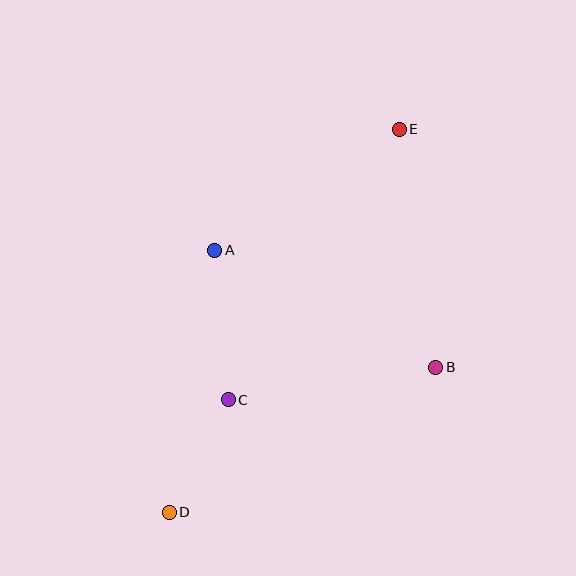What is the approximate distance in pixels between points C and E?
The distance between C and E is approximately 320 pixels.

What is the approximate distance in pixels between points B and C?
The distance between B and C is approximately 210 pixels.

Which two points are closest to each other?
Points C and D are closest to each other.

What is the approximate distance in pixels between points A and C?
The distance between A and C is approximately 150 pixels.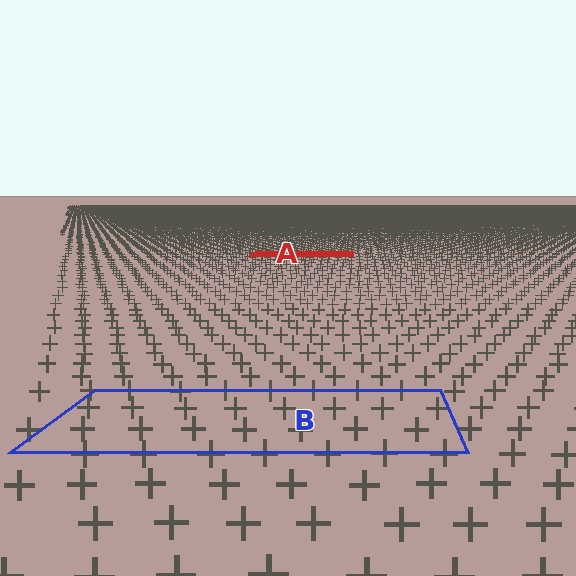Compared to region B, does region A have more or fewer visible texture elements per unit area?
Region A has more texture elements per unit area — they are packed more densely because it is farther away.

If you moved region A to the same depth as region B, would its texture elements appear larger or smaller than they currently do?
They would appear larger. At a closer depth, the same texture elements are projected at a bigger on-screen size.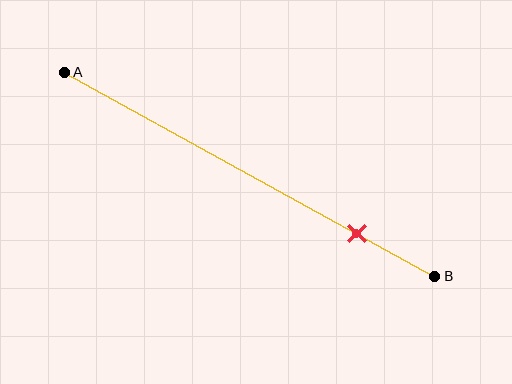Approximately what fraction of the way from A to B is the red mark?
The red mark is approximately 80% of the way from A to B.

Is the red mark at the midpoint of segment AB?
No, the mark is at about 80% from A, not at the 50% midpoint.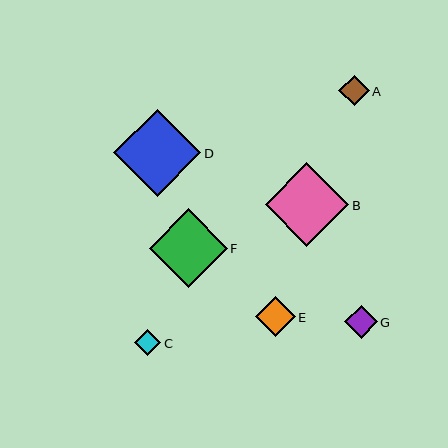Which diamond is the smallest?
Diamond C is the smallest with a size of approximately 26 pixels.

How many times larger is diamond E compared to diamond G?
Diamond E is approximately 1.2 times the size of diamond G.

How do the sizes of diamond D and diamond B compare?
Diamond D and diamond B are approximately the same size.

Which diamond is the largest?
Diamond D is the largest with a size of approximately 87 pixels.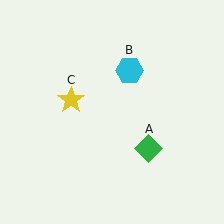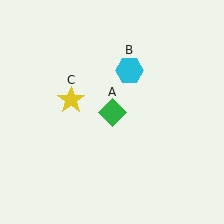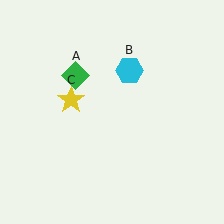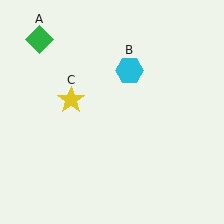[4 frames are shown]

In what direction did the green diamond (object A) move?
The green diamond (object A) moved up and to the left.